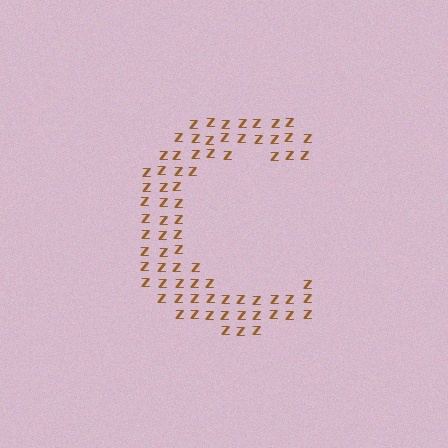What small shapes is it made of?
It is made of small letter Z's.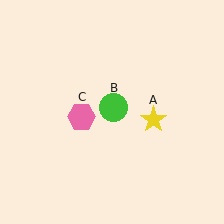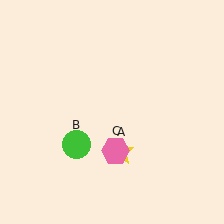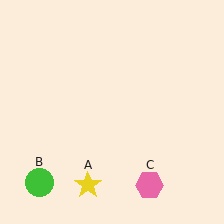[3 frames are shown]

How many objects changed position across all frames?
3 objects changed position: yellow star (object A), green circle (object B), pink hexagon (object C).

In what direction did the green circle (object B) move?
The green circle (object B) moved down and to the left.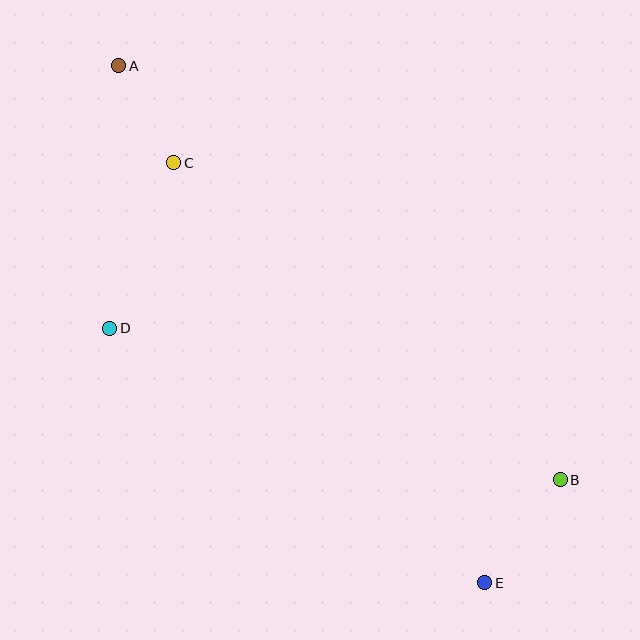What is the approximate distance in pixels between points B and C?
The distance between B and C is approximately 500 pixels.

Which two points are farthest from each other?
Points A and E are farthest from each other.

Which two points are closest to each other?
Points A and C are closest to each other.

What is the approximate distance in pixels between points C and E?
The distance between C and E is approximately 523 pixels.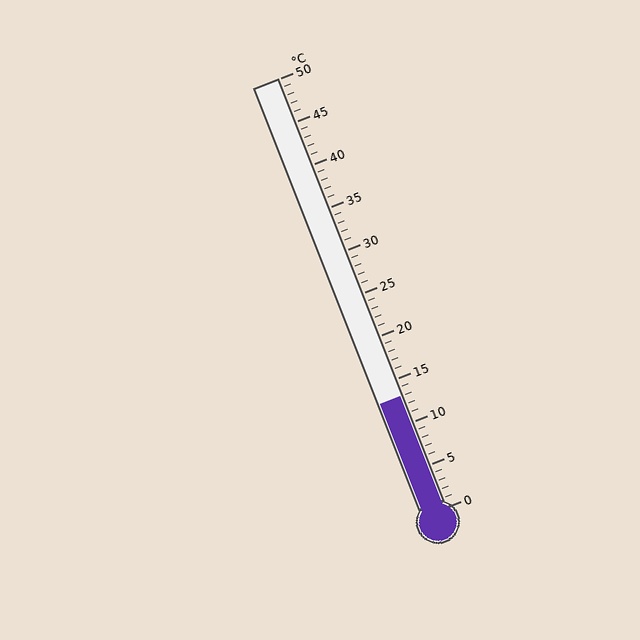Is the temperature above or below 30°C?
The temperature is below 30°C.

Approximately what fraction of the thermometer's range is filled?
The thermometer is filled to approximately 25% of its range.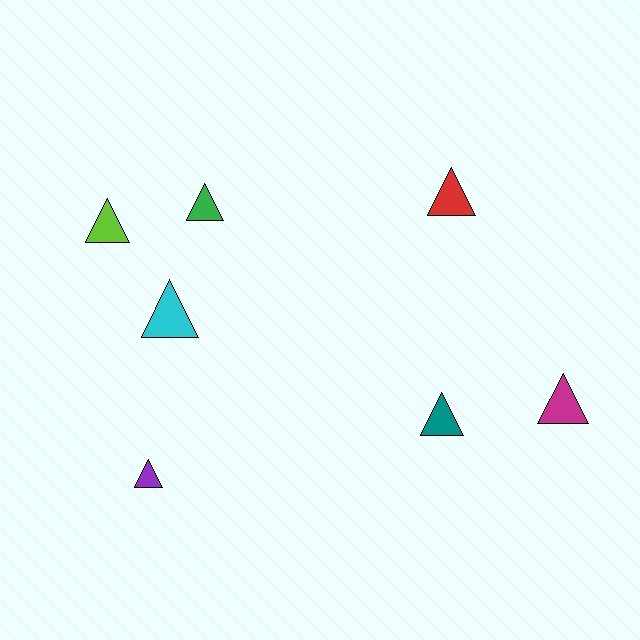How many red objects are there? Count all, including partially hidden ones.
There is 1 red object.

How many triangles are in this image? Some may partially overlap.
There are 7 triangles.